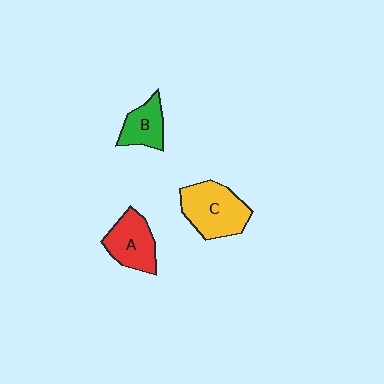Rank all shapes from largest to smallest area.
From largest to smallest: C (yellow), A (red), B (green).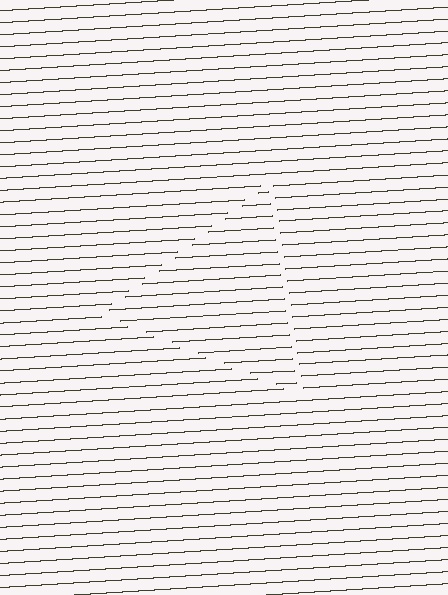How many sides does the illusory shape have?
3 sides — the line-ends trace a triangle.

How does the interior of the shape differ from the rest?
The interior of the shape contains the same grating, shifted by half a period — the contour is defined by the phase discontinuity where line-ends from the inner and outer gratings abut.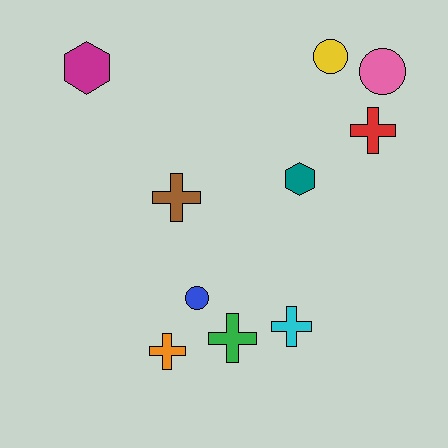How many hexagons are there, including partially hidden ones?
There are 2 hexagons.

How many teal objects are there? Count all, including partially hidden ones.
There is 1 teal object.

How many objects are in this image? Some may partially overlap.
There are 10 objects.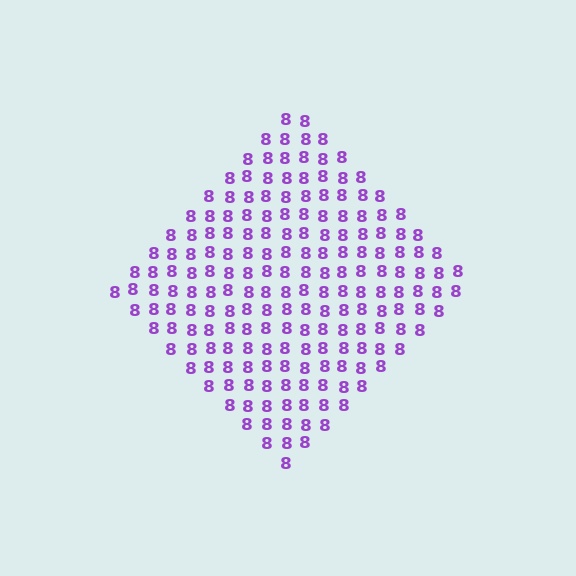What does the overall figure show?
The overall figure shows a diamond.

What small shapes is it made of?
It is made of small digit 8's.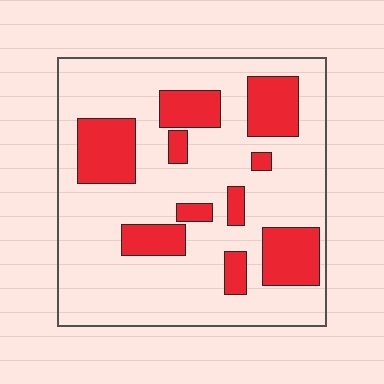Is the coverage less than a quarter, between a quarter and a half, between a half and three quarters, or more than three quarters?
Between a quarter and a half.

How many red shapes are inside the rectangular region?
10.